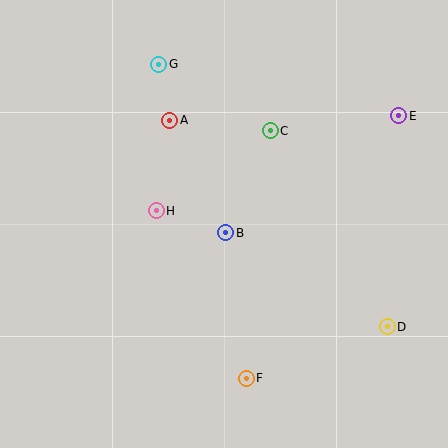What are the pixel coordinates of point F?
Point F is at (246, 378).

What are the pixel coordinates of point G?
Point G is at (159, 64).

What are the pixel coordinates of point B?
Point B is at (226, 233).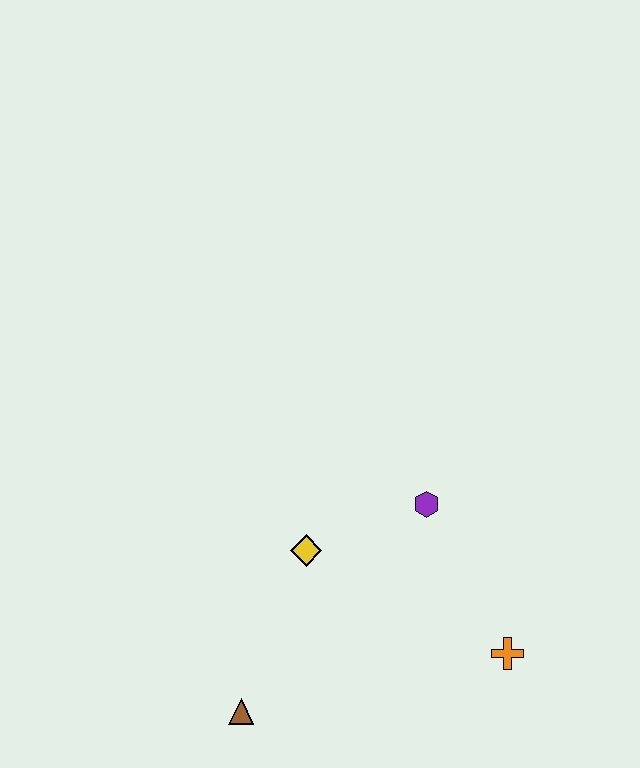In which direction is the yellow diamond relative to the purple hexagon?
The yellow diamond is to the left of the purple hexagon.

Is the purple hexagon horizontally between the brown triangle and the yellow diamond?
No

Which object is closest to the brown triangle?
The yellow diamond is closest to the brown triangle.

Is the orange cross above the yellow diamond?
No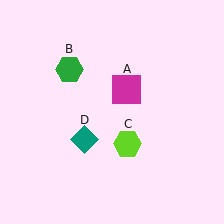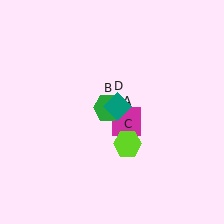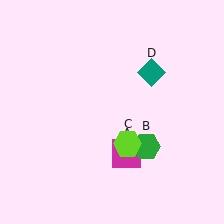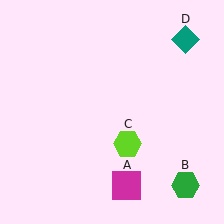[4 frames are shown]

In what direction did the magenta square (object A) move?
The magenta square (object A) moved down.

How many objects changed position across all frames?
3 objects changed position: magenta square (object A), green hexagon (object B), teal diamond (object D).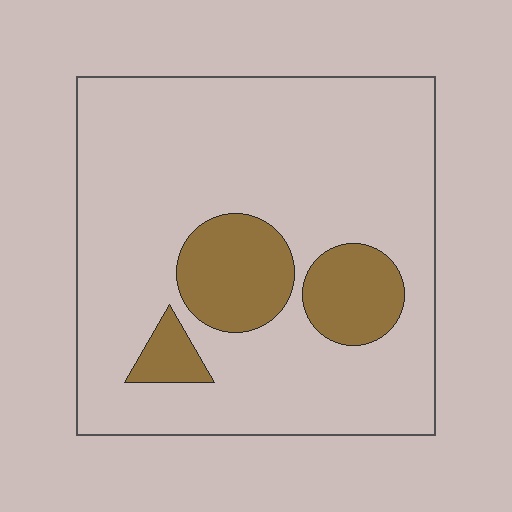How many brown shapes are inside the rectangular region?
3.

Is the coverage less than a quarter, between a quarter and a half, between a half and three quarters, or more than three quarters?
Less than a quarter.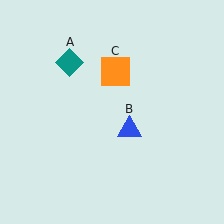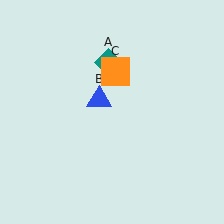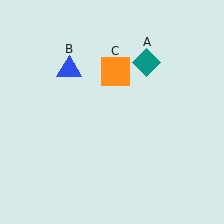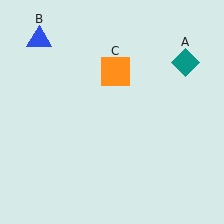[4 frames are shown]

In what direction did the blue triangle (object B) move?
The blue triangle (object B) moved up and to the left.